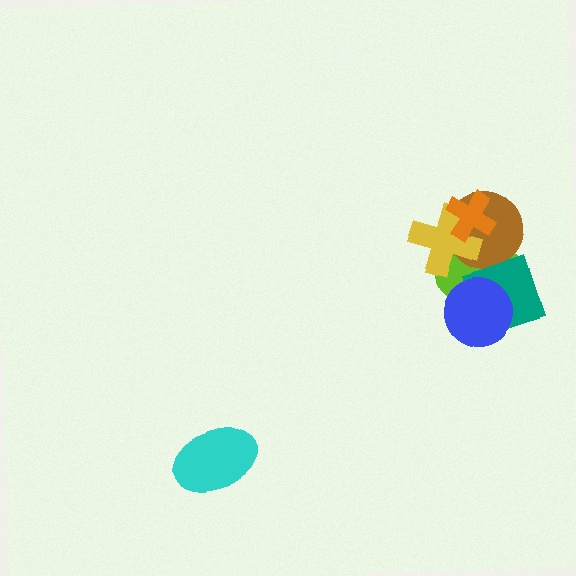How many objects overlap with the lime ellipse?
5 objects overlap with the lime ellipse.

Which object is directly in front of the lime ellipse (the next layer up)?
The brown circle is directly in front of the lime ellipse.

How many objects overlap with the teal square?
2 objects overlap with the teal square.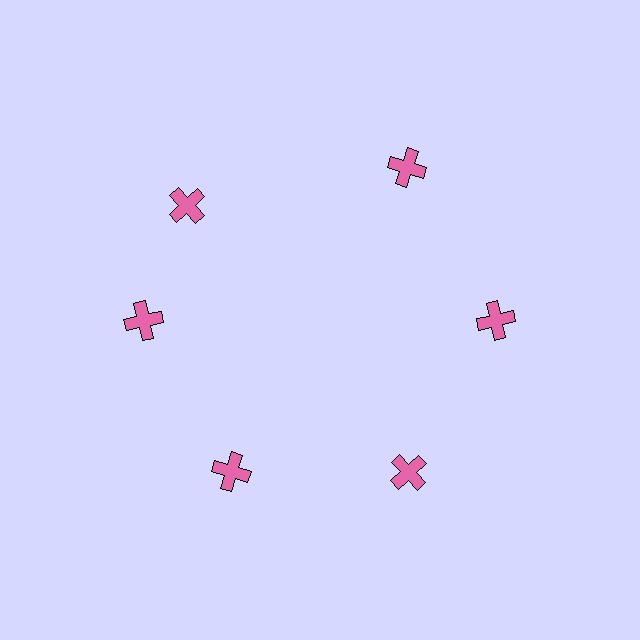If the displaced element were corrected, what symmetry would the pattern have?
It would have 6-fold rotational symmetry — the pattern would map onto itself every 60 degrees.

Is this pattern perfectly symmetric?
No. The 6 pink crosses are arranged in a ring, but one element near the 11 o'clock position is rotated out of alignment along the ring, breaking the 6-fold rotational symmetry.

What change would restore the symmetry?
The symmetry would be restored by rotating it back into even spacing with its neighbors so that all 6 crosses sit at equal angles and equal distance from the center.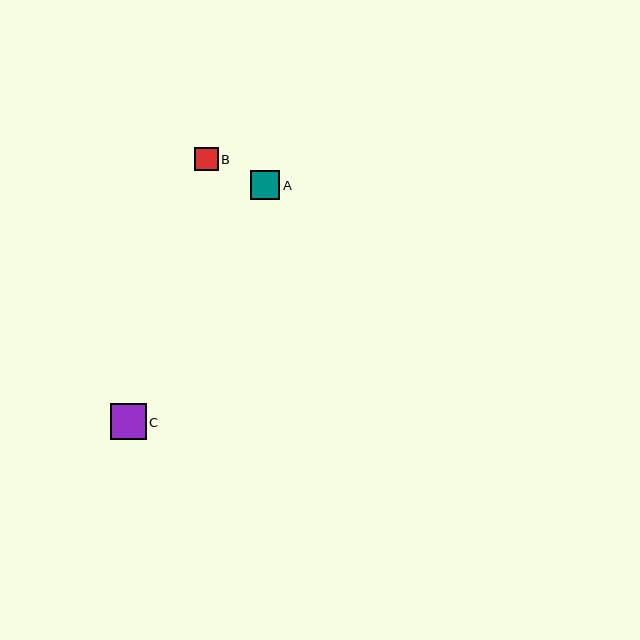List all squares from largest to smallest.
From largest to smallest: C, A, B.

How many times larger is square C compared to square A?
Square C is approximately 1.3 times the size of square A.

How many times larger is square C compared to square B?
Square C is approximately 1.5 times the size of square B.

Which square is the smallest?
Square B is the smallest with a size of approximately 23 pixels.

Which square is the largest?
Square C is the largest with a size of approximately 36 pixels.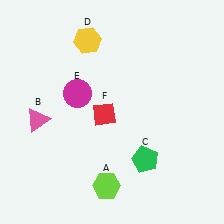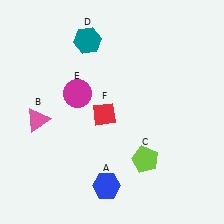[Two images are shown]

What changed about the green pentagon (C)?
In Image 1, C is green. In Image 2, it changed to lime.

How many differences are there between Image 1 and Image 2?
There are 3 differences between the two images.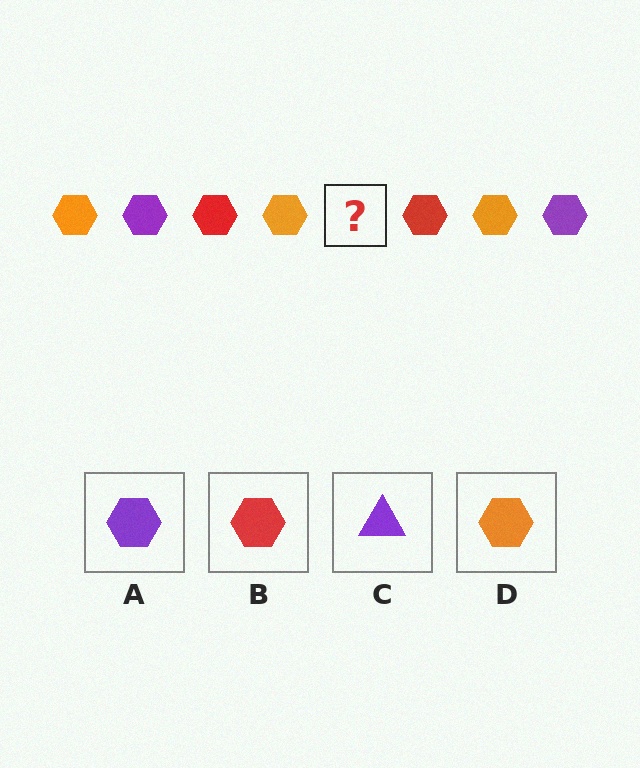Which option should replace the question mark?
Option A.